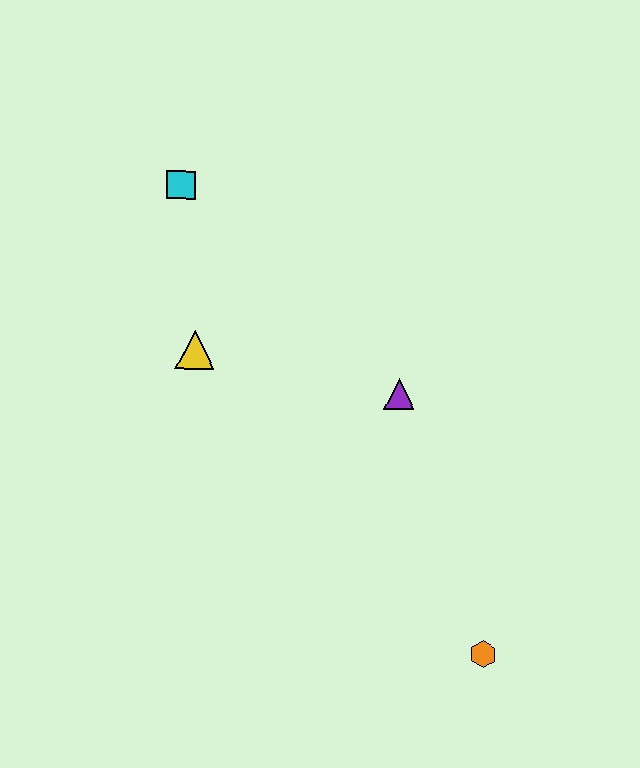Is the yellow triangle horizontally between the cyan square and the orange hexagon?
Yes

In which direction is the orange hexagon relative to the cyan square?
The orange hexagon is below the cyan square.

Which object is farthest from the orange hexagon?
The cyan square is farthest from the orange hexagon.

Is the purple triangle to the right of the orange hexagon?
No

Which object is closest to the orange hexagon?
The purple triangle is closest to the orange hexagon.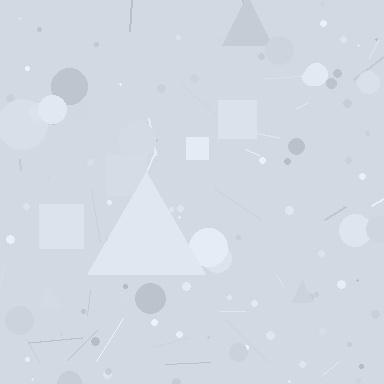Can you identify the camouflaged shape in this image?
The camouflaged shape is a triangle.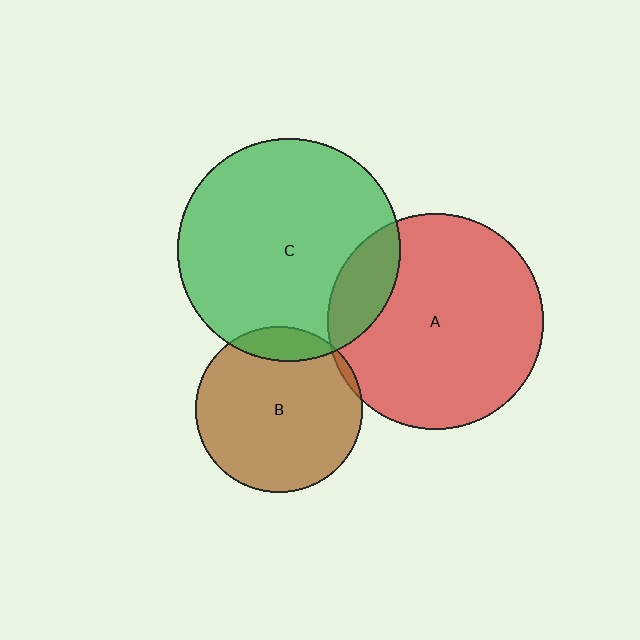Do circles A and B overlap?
Yes.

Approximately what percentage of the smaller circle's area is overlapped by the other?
Approximately 5%.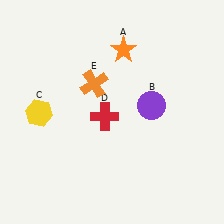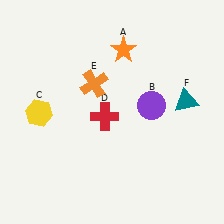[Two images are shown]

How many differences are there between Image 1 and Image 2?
There is 1 difference between the two images.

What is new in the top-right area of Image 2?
A teal triangle (F) was added in the top-right area of Image 2.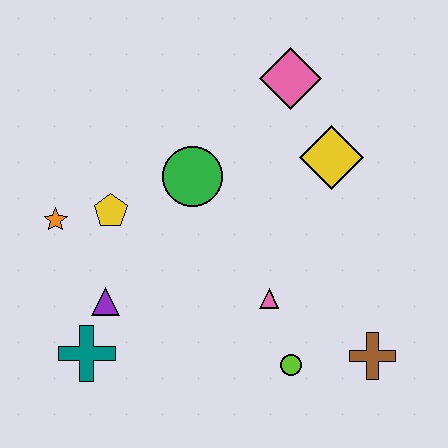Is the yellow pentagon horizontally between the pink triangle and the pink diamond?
No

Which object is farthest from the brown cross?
The orange star is farthest from the brown cross.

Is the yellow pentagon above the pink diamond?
No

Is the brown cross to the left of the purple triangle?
No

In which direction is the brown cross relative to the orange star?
The brown cross is to the right of the orange star.